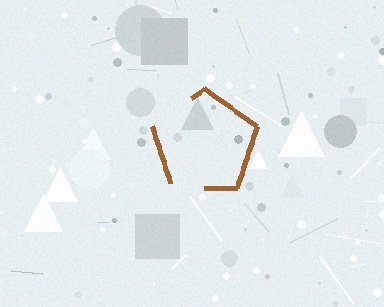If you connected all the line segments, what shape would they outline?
They would outline a pentagon.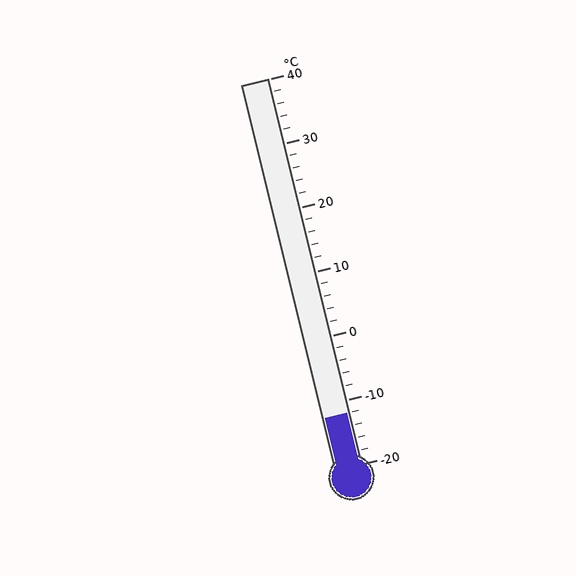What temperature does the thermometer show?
The thermometer shows approximately -12°C.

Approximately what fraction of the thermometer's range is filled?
The thermometer is filled to approximately 15% of its range.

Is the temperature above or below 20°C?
The temperature is below 20°C.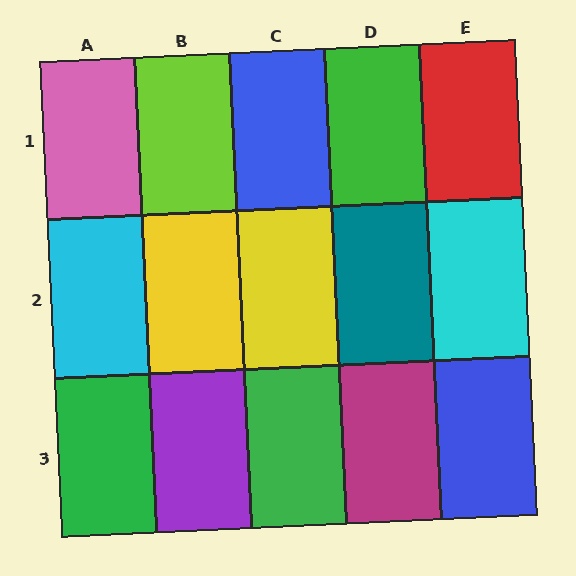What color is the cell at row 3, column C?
Green.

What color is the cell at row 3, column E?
Blue.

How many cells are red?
1 cell is red.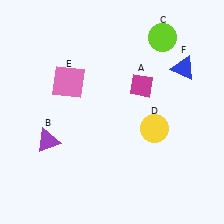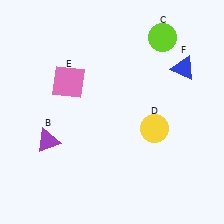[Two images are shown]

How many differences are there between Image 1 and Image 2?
There is 1 difference between the two images.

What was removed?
The magenta diamond (A) was removed in Image 2.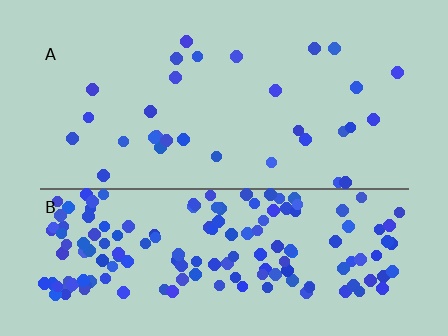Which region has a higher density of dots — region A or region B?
B (the bottom).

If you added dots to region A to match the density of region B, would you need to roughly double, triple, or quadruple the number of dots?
Approximately quadruple.